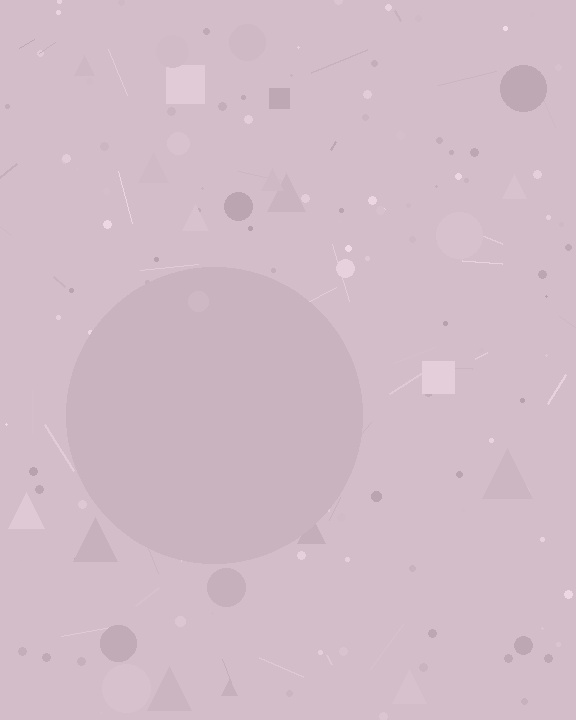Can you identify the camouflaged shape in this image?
The camouflaged shape is a circle.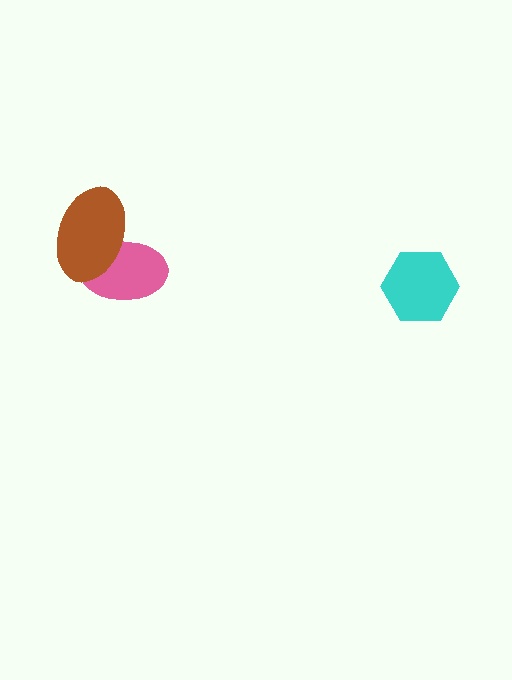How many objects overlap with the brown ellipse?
1 object overlaps with the brown ellipse.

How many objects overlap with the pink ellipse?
1 object overlaps with the pink ellipse.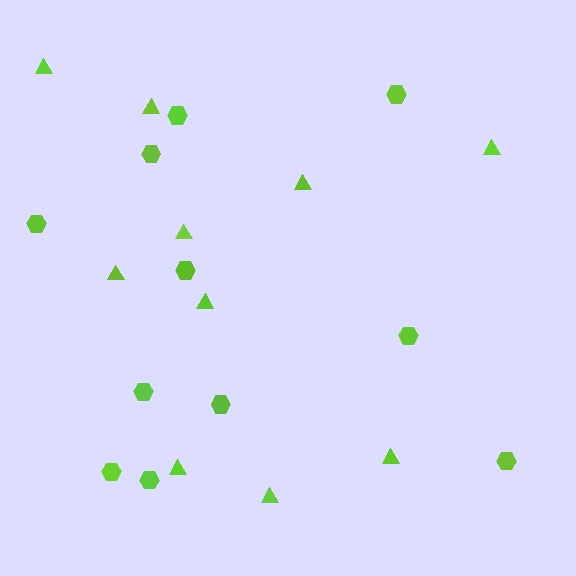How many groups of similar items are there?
There are 2 groups: one group of hexagons (11) and one group of triangles (10).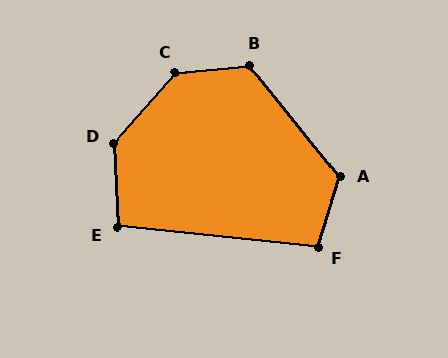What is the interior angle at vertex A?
Approximately 124 degrees (obtuse).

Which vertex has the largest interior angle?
C, at approximately 138 degrees.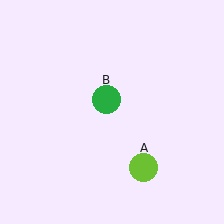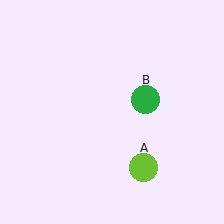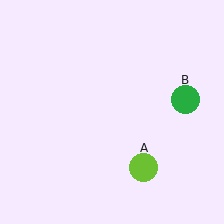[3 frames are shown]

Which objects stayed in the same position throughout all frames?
Lime circle (object A) remained stationary.